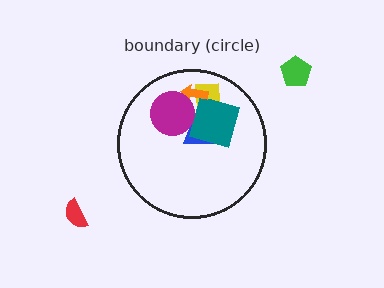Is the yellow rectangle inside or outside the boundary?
Inside.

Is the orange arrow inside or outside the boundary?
Inside.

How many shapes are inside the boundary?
5 inside, 2 outside.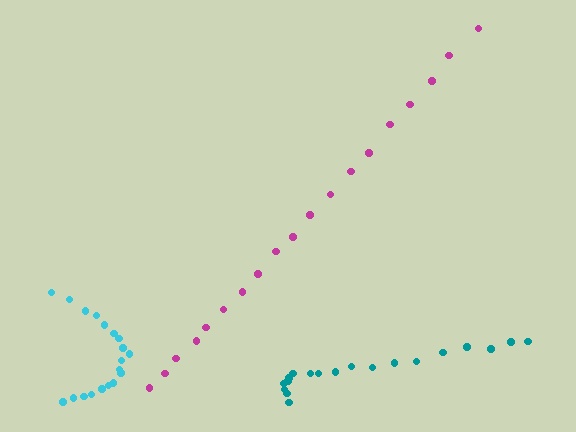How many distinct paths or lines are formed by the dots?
There are 3 distinct paths.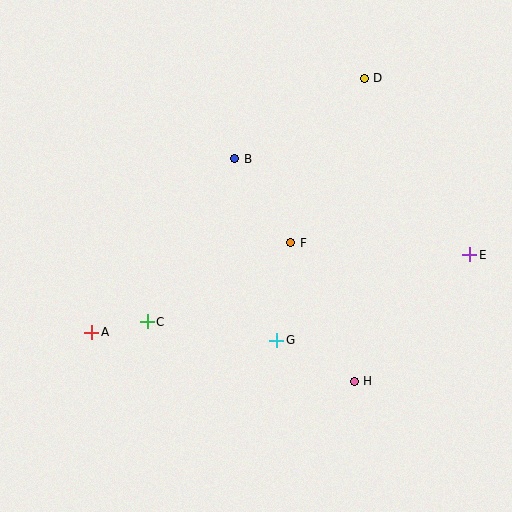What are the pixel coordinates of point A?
Point A is at (92, 332).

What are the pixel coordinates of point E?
Point E is at (470, 255).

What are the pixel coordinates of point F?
Point F is at (291, 243).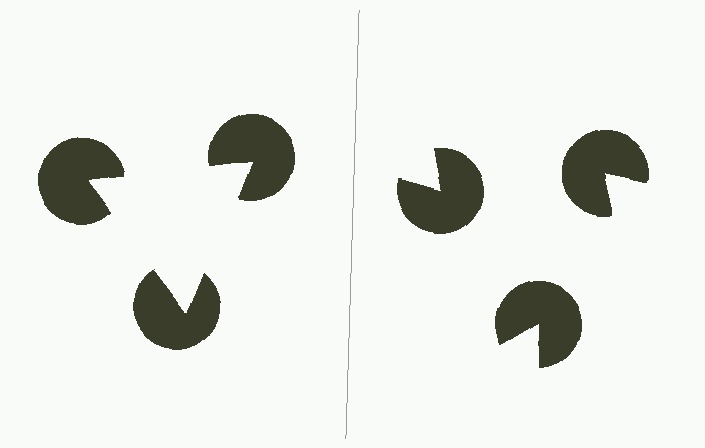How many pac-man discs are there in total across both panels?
6 — 3 on each side.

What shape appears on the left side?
An illusory triangle.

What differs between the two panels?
The pac-man discs are positioned identically on both sides; only the wedge orientations differ. On the left they align to a triangle; on the right they are misaligned.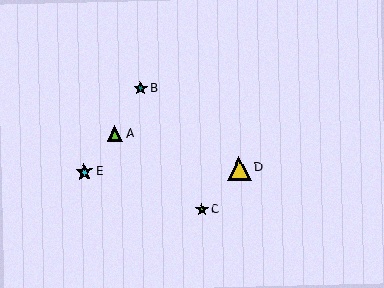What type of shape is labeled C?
Shape C is a lime star.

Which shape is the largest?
The yellow triangle (labeled D) is the largest.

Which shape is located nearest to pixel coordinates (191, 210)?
The lime star (labeled C) at (202, 210) is nearest to that location.